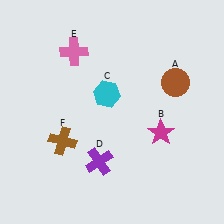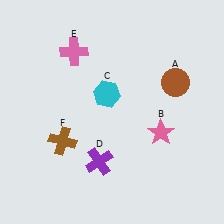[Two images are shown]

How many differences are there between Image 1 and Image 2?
There is 1 difference between the two images.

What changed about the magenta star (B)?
In Image 1, B is magenta. In Image 2, it changed to pink.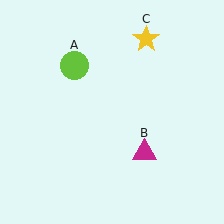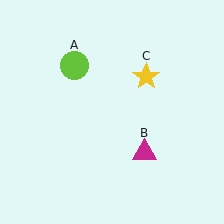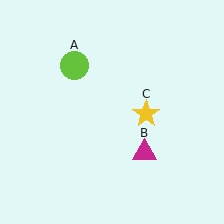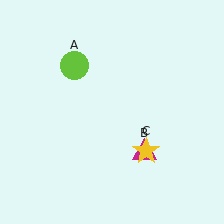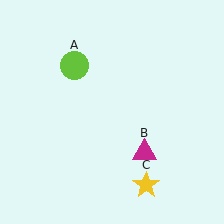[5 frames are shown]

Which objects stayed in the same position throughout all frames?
Lime circle (object A) and magenta triangle (object B) remained stationary.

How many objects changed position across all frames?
1 object changed position: yellow star (object C).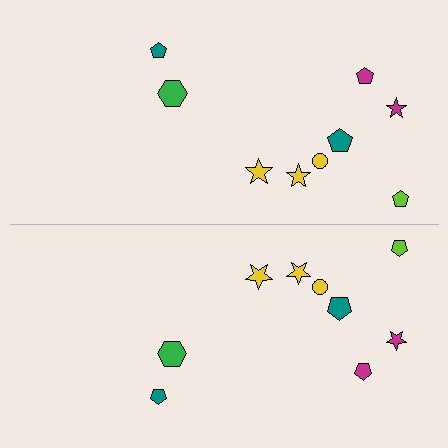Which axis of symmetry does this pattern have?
The pattern has a horizontal axis of symmetry running through the center of the image.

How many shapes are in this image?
There are 18 shapes in this image.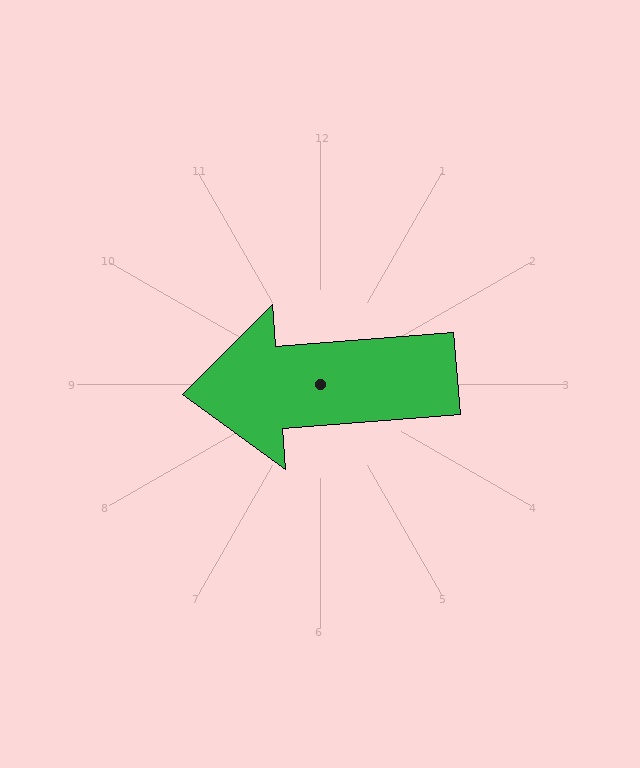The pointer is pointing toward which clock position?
Roughly 9 o'clock.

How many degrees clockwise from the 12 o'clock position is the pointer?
Approximately 266 degrees.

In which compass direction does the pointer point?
West.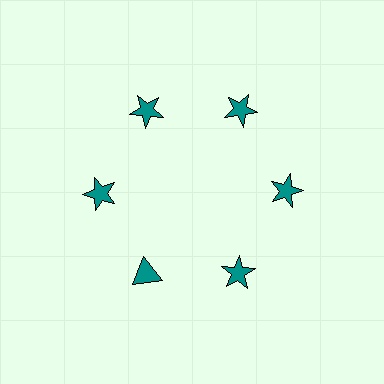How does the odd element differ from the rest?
It has a different shape: triangle instead of star.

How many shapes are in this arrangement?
There are 6 shapes arranged in a ring pattern.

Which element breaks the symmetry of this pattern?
The teal triangle at roughly the 7 o'clock position breaks the symmetry. All other shapes are teal stars.